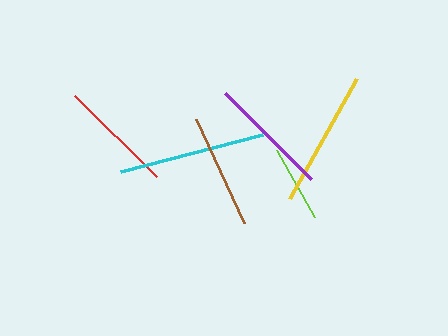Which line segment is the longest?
The cyan line is the longest at approximately 146 pixels.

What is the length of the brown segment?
The brown segment is approximately 115 pixels long.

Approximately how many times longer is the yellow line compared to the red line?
The yellow line is approximately 1.2 times the length of the red line.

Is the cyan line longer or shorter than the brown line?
The cyan line is longer than the brown line.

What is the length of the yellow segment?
The yellow segment is approximately 137 pixels long.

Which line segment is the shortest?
The lime line is the shortest at approximately 77 pixels.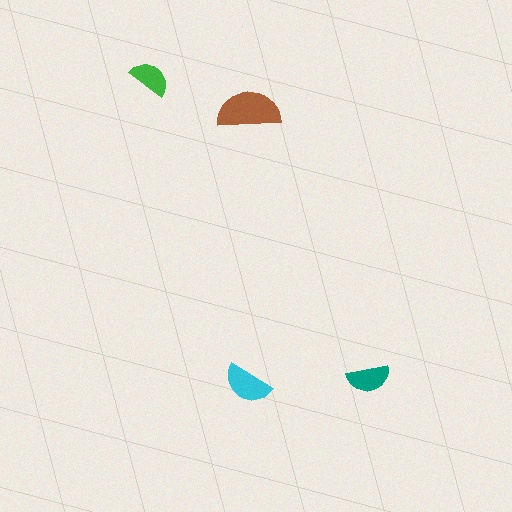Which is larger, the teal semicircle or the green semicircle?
The teal one.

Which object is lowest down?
The cyan semicircle is bottommost.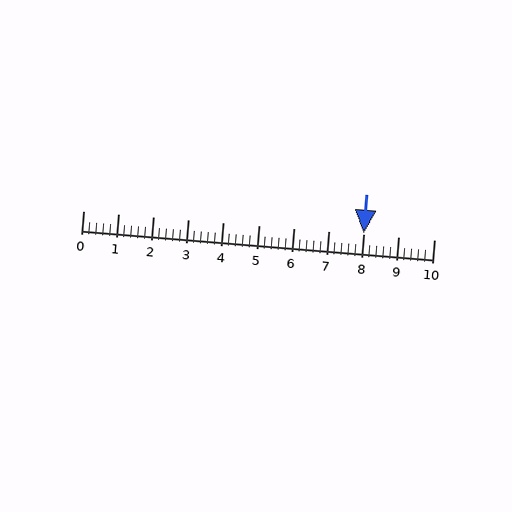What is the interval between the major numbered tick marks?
The major tick marks are spaced 1 units apart.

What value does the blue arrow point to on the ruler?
The blue arrow points to approximately 8.0.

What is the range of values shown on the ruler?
The ruler shows values from 0 to 10.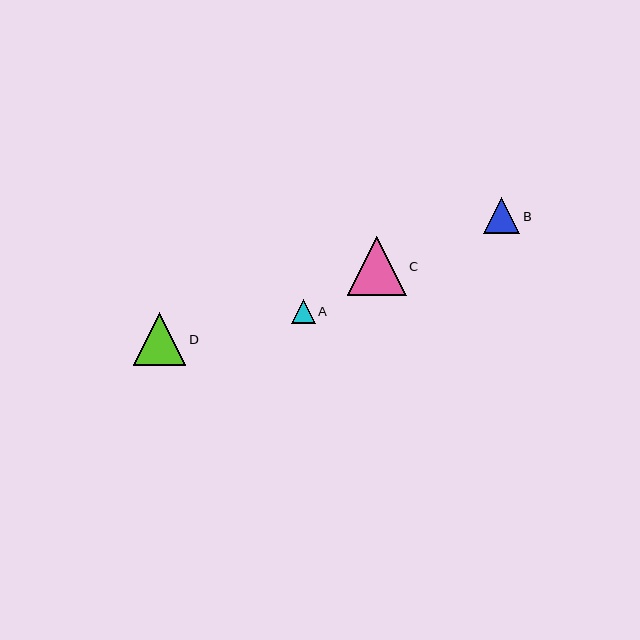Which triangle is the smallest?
Triangle A is the smallest with a size of approximately 24 pixels.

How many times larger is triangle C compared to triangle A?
Triangle C is approximately 2.5 times the size of triangle A.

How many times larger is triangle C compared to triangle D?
Triangle C is approximately 1.1 times the size of triangle D.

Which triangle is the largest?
Triangle C is the largest with a size of approximately 59 pixels.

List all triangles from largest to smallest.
From largest to smallest: C, D, B, A.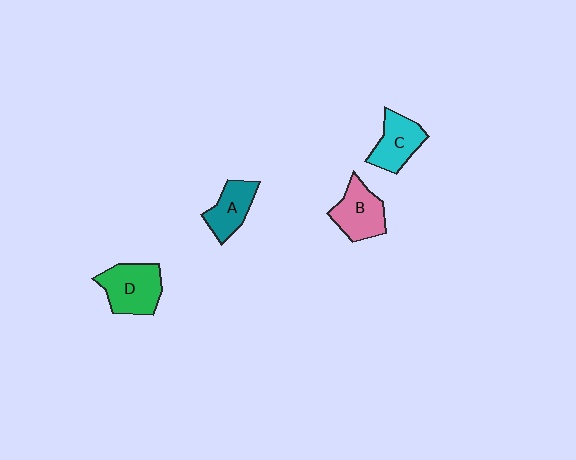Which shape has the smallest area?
Shape A (teal).